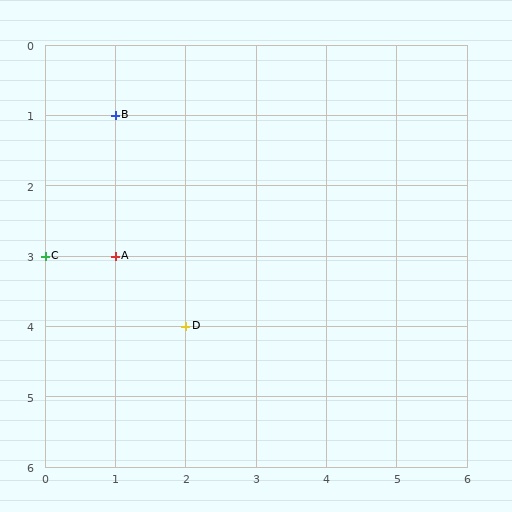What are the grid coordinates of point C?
Point C is at grid coordinates (0, 3).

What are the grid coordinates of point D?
Point D is at grid coordinates (2, 4).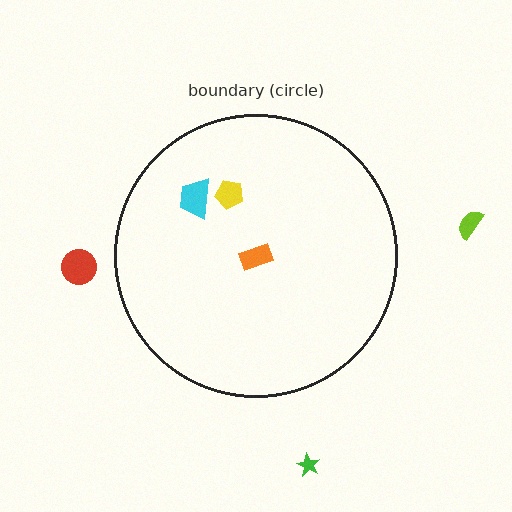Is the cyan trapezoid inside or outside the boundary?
Inside.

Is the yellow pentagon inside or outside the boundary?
Inside.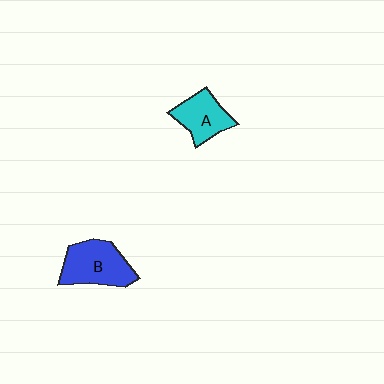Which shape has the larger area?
Shape B (blue).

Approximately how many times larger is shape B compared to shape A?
Approximately 1.3 times.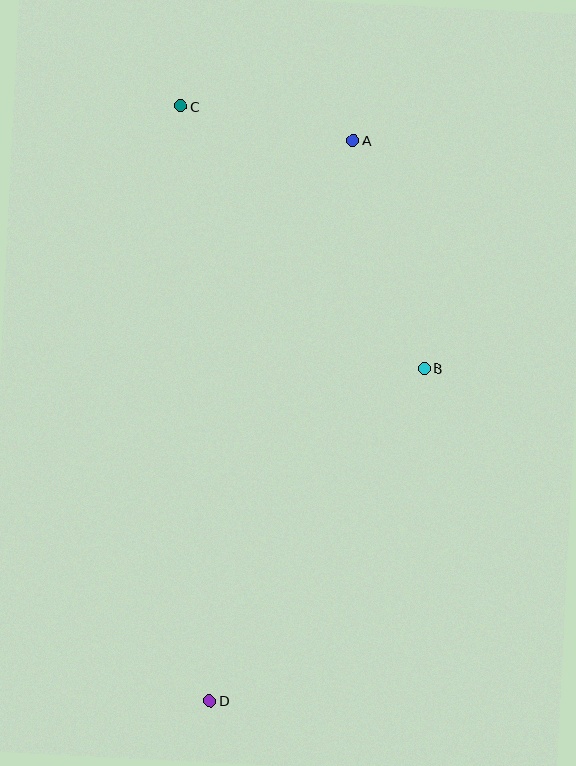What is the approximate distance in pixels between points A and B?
The distance between A and B is approximately 239 pixels.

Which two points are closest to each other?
Points A and C are closest to each other.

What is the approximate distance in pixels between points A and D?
The distance between A and D is approximately 579 pixels.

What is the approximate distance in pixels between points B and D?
The distance between B and D is approximately 396 pixels.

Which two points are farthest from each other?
Points C and D are farthest from each other.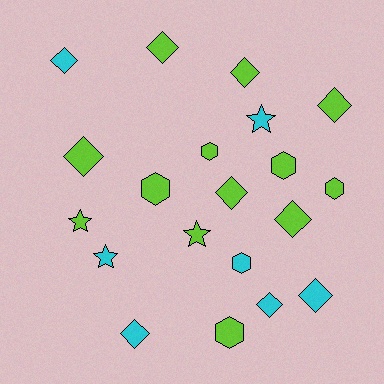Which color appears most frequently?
Lime, with 13 objects.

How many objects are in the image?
There are 20 objects.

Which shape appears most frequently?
Diamond, with 10 objects.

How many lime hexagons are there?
There are 5 lime hexagons.